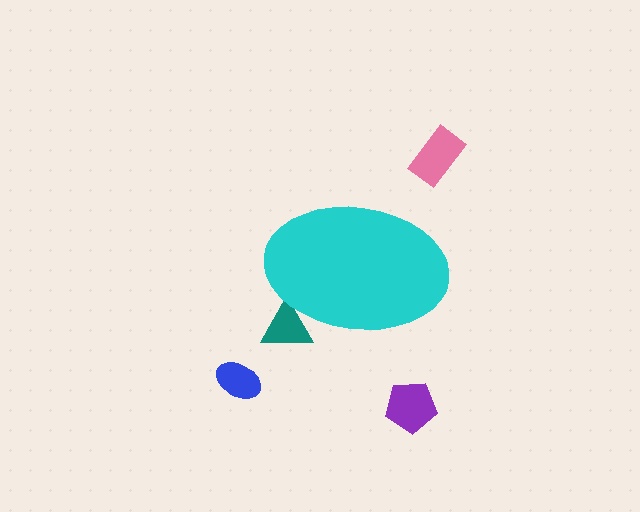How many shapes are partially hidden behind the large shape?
1 shape is partially hidden.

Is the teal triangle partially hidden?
Yes, the teal triangle is partially hidden behind the cyan ellipse.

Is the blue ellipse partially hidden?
No, the blue ellipse is fully visible.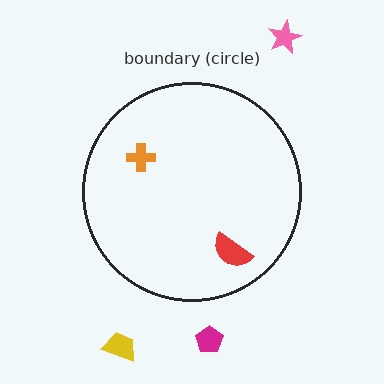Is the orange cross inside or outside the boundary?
Inside.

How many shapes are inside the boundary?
2 inside, 3 outside.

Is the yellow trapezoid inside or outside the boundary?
Outside.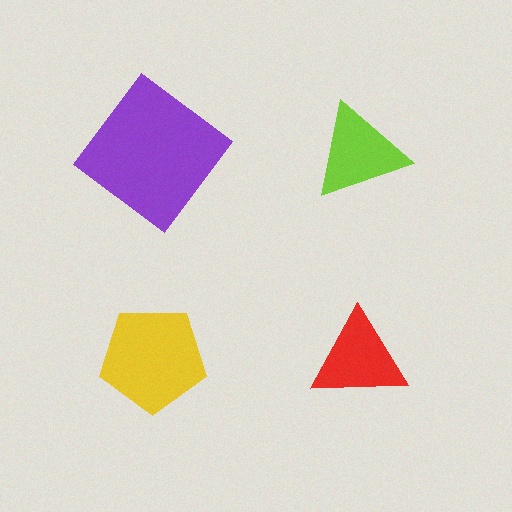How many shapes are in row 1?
2 shapes.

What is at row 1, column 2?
A lime triangle.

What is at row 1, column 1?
A purple diamond.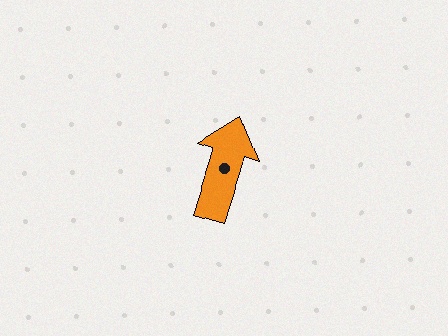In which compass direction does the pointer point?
North.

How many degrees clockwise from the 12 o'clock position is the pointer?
Approximately 18 degrees.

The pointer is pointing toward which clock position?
Roughly 1 o'clock.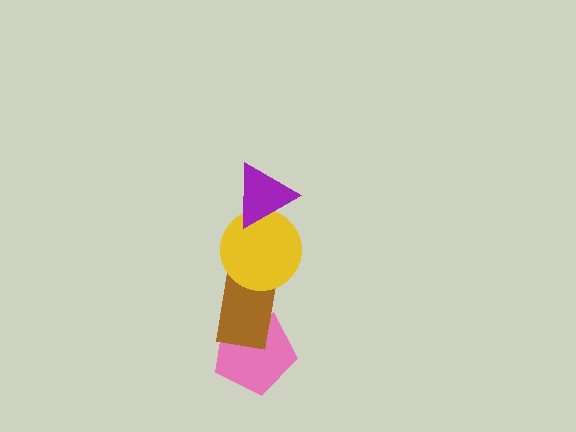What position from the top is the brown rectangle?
The brown rectangle is 3rd from the top.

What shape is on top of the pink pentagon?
The brown rectangle is on top of the pink pentagon.